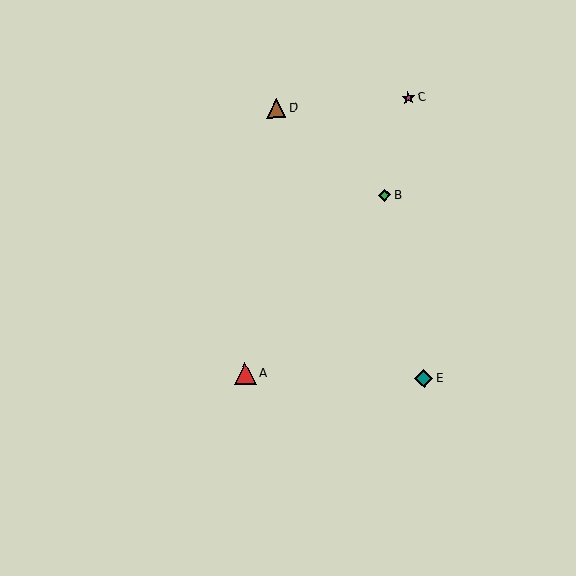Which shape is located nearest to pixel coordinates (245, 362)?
The red triangle (labeled A) at (245, 374) is nearest to that location.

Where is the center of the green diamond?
The center of the green diamond is at (384, 195).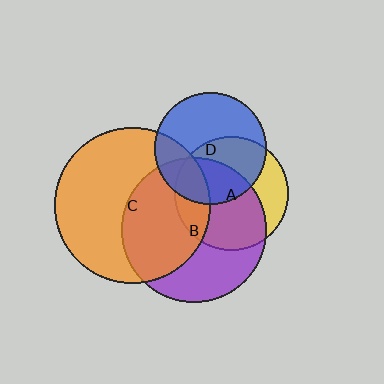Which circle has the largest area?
Circle C (orange).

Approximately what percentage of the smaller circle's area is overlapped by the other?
Approximately 30%.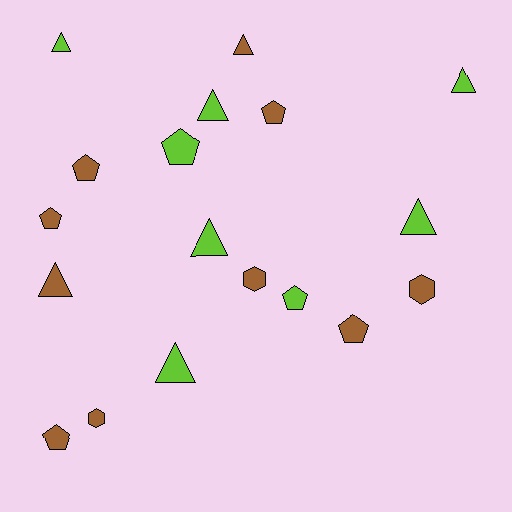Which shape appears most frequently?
Triangle, with 8 objects.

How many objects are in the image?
There are 18 objects.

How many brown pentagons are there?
There are 5 brown pentagons.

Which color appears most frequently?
Brown, with 10 objects.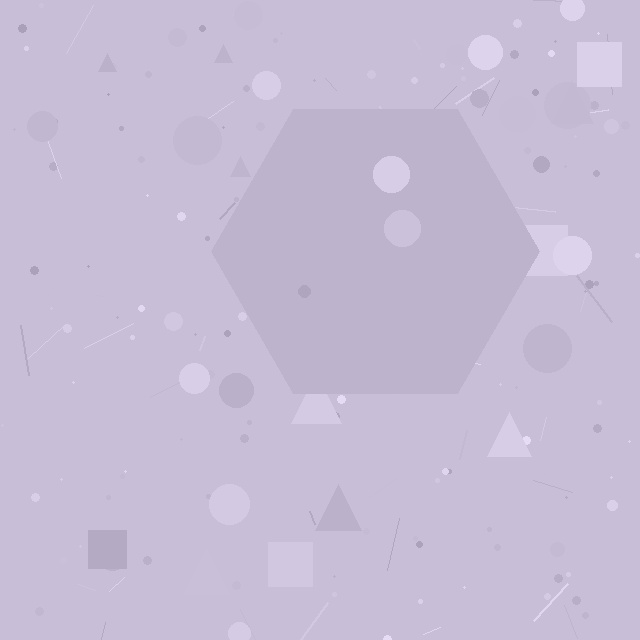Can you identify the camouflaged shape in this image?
The camouflaged shape is a hexagon.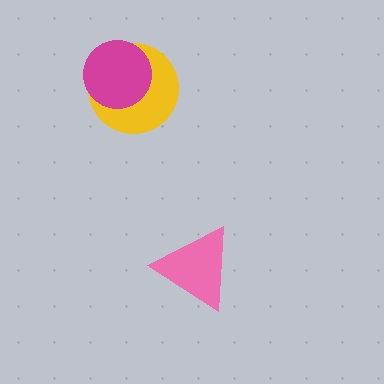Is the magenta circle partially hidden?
No, no other shape covers it.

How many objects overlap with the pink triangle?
0 objects overlap with the pink triangle.